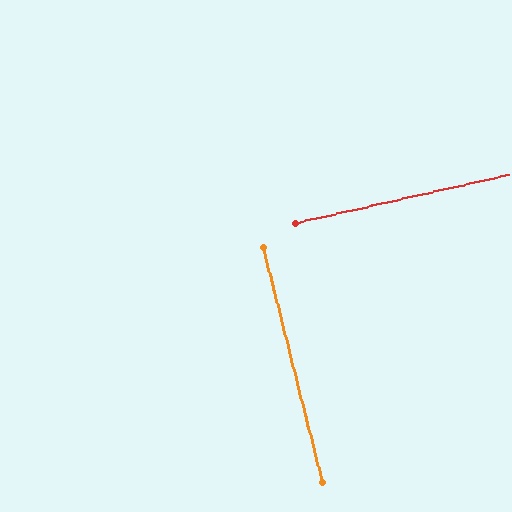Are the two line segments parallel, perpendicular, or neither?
Perpendicular — they meet at approximately 89°.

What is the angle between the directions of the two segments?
Approximately 89 degrees.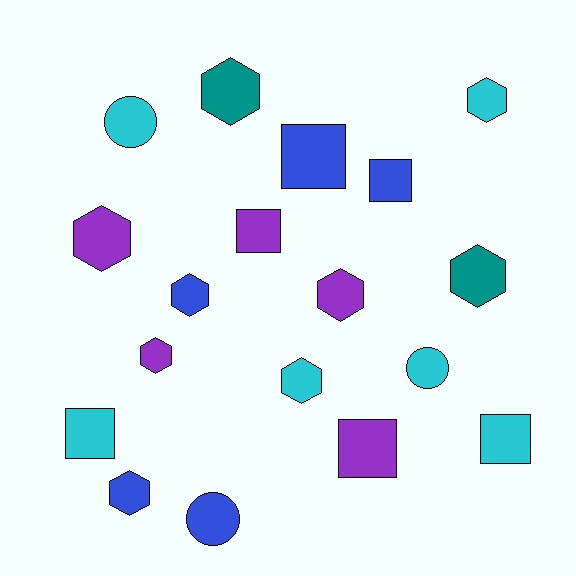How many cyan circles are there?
There are 2 cyan circles.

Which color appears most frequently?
Cyan, with 6 objects.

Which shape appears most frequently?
Hexagon, with 9 objects.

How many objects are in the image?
There are 18 objects.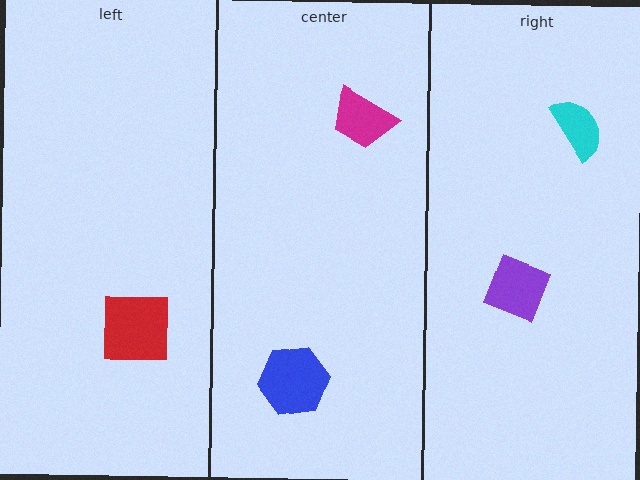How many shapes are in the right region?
2.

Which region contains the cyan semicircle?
The right region.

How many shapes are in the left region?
1.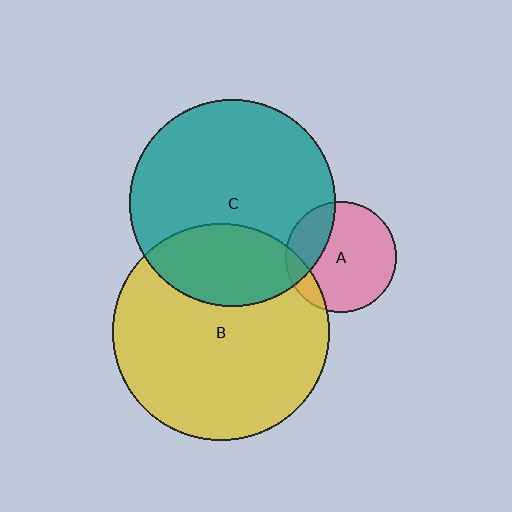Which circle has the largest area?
Circle B (yellow).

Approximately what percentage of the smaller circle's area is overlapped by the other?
Approximately 10%.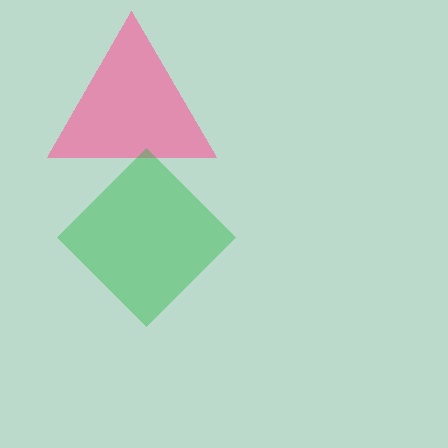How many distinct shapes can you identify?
There are 2 distinct shapes: a pink triangle, a green diamond.